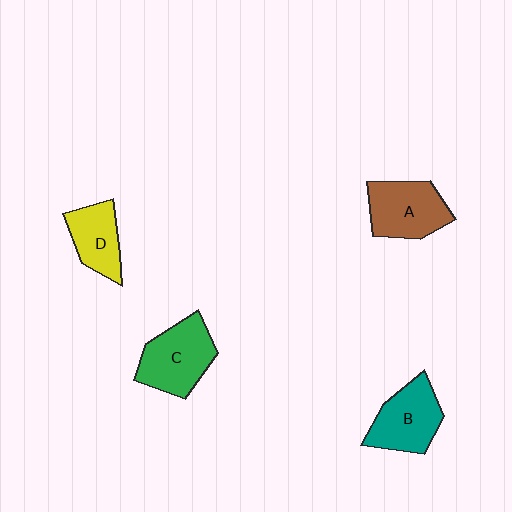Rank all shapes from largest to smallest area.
From largest to smallest: C (green), A (brown), B (teal), D (yellow).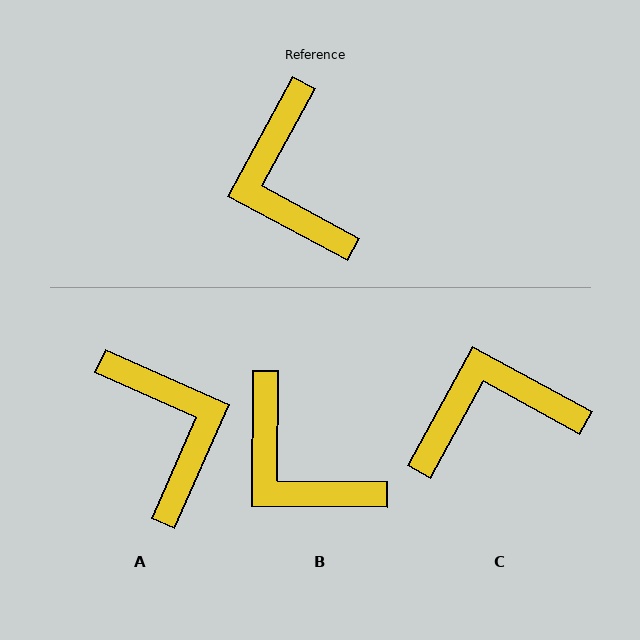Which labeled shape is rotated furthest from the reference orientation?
A, about 175 degrees away.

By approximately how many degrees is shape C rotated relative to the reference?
Approximately 90 degrees clockwise.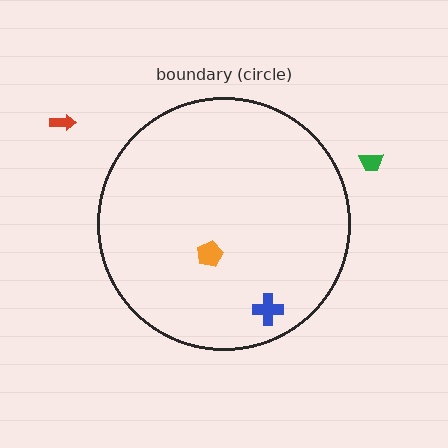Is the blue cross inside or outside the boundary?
Inside.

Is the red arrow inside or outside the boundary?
Outside.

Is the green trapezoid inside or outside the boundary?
Outside.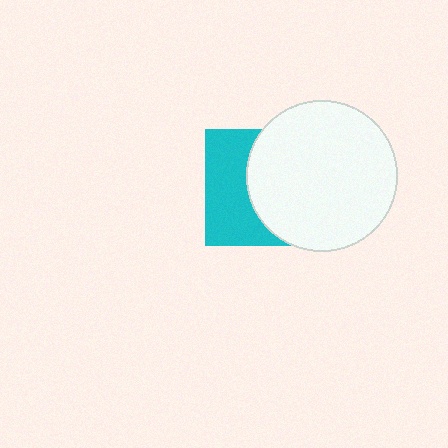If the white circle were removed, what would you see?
You would see the complete cyan square.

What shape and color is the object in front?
The object in front is a white circle.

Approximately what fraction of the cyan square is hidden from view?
Roughly 57% of the cyan square is hidden behind the white circle.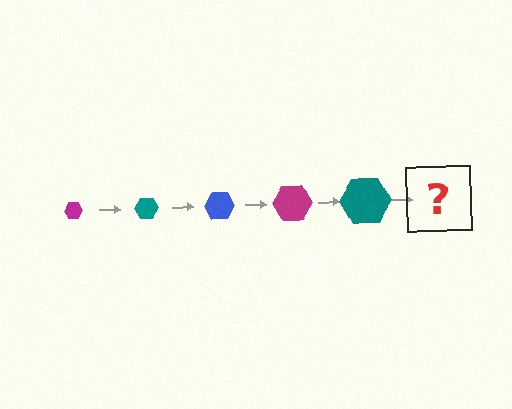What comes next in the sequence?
The next element should be a blue hexagon, larger than the previous one.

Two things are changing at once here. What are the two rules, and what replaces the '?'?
The two rules are that the hexagon grows larger each step and the color cycles through magenta, teal, and blue. The '?' should be a blue hexagon, larger than the previous one.